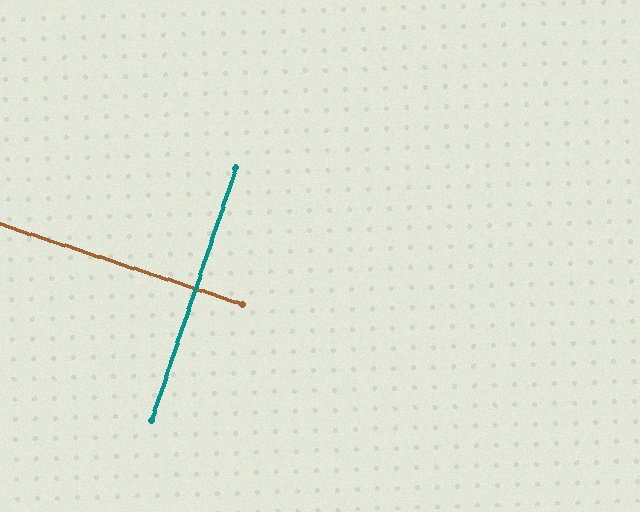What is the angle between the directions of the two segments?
Approximately 90 degrees.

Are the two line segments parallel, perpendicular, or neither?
Perpendicular — they meet at approximately 90°.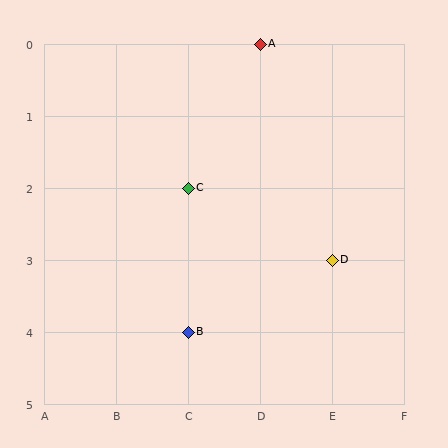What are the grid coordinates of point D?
Point D is at grid coordinates (E, 3).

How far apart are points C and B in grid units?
Points C and B are 2 rows apart.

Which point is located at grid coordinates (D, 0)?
Point A is at (D, 0).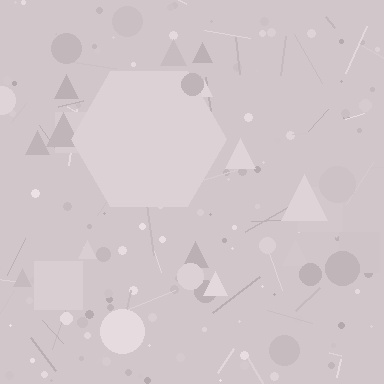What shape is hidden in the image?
A hexagon is hidden in the image.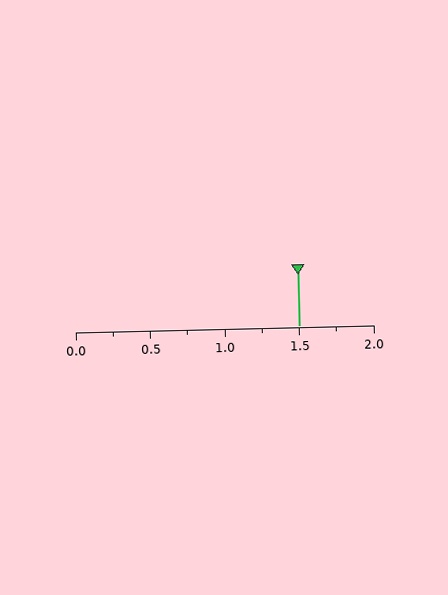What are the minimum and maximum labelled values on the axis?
The axis runs from 0.0 to 2.0.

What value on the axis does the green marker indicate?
The marker indicates approximately 1.5.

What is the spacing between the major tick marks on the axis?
The major ticks are spaced 0.5 apart.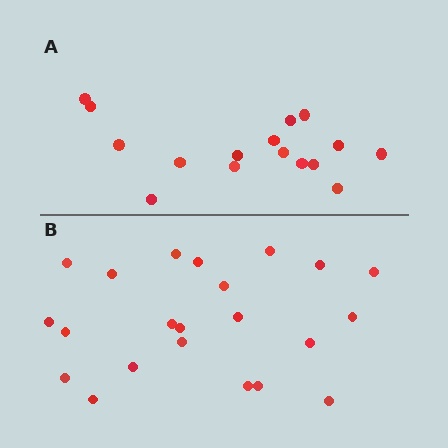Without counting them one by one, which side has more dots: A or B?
Region B (the bottom region) has more dots.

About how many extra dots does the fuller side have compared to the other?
Region B has about 6 more dots than region A.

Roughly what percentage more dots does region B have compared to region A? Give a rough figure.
About 40% more.